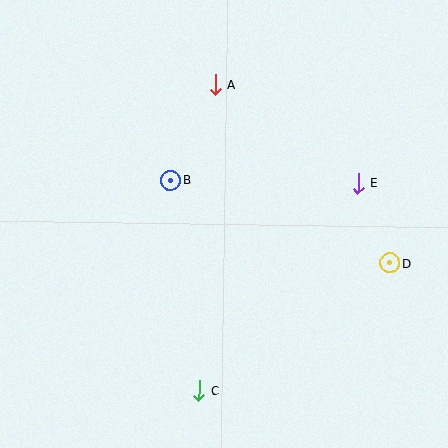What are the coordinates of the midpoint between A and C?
The midpoint between A and C is at (207, 238).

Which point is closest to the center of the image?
Point B at (170, 180) is closest to the center.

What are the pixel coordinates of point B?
Point B is at (170, 180).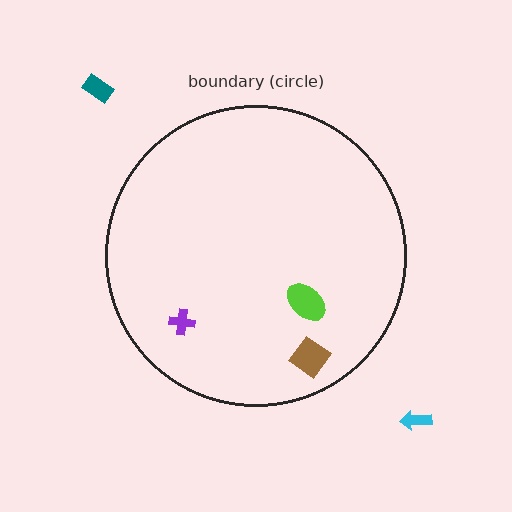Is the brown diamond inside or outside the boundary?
Inside.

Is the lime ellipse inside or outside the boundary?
Inside.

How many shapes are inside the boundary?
3 inside, 2 outside.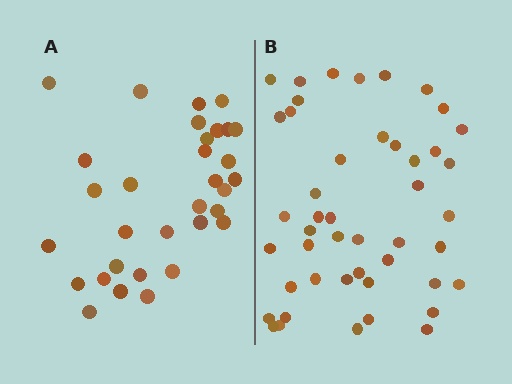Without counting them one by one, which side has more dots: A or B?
Region B (the right region) has more dots.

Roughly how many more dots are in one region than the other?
Region B has approximately 15 more dots than region A.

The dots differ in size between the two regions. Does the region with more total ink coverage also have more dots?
No. Region A has more total ink coverage because its dots are larger, but region B actually contains more individual dots. Total area can be misleading — the number of items is what matters here.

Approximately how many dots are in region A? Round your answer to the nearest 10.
About 30 dots. (The exact count is 32, which rounds to 30.)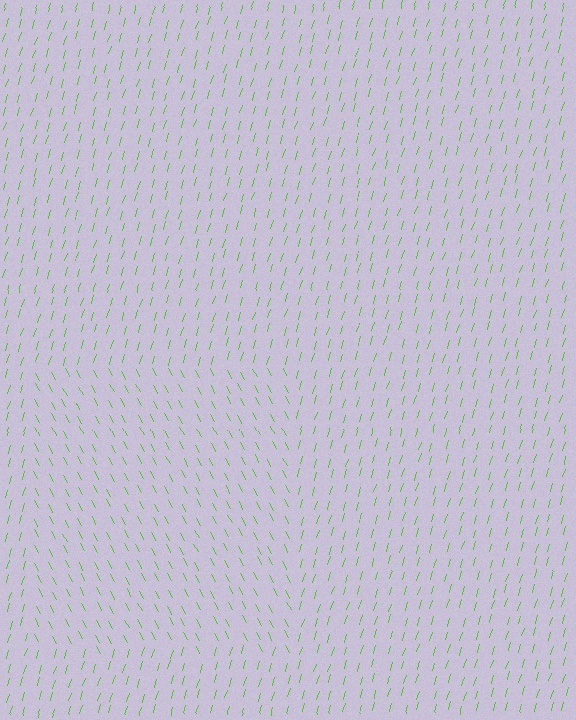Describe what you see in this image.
The image is filled with small lime line segments. A rectangle region in the image has lines oriented differently from the surrounding lines, creating a visible texture boundary.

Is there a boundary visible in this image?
Yes, there is a texture boundary formed by a change in line orientation.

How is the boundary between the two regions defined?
The boundary is defined purely by a change in line orientation (approximately 45 degrees difference). All lines are the same color and thickness.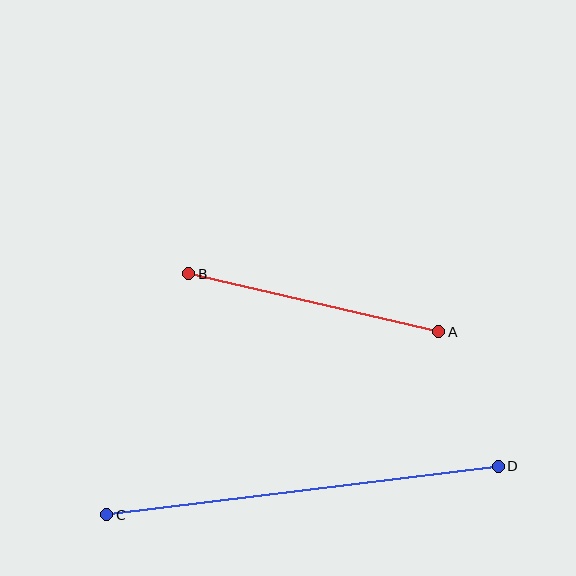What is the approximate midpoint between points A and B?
The midpoint is at approximately (314, 303) pixels.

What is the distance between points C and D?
The distance is approximately 394 pixels.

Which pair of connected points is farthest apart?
Points C and D are farthest apart.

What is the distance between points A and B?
The distance is approximately 257 pixels.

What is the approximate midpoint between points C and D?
The midpoint is at approximately (303, 490) pixels.